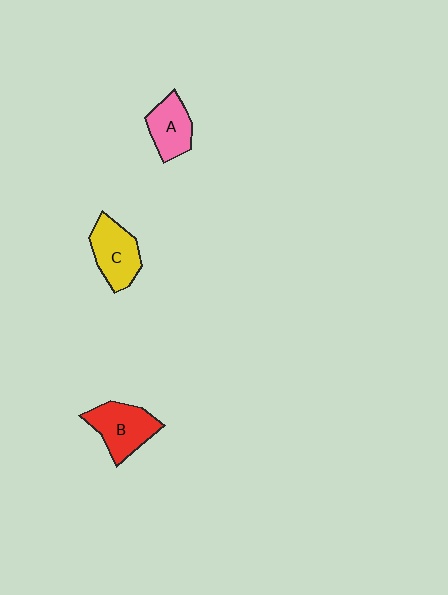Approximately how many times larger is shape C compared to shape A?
Approximately 1.2 times.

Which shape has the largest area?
Shape B (red).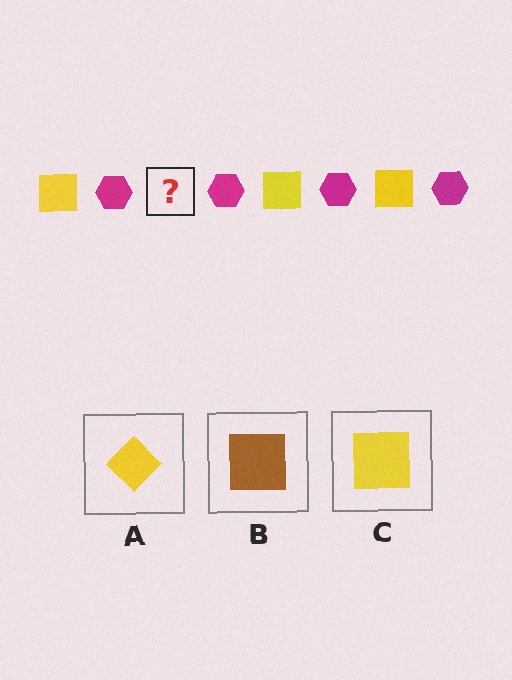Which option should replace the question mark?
Option C.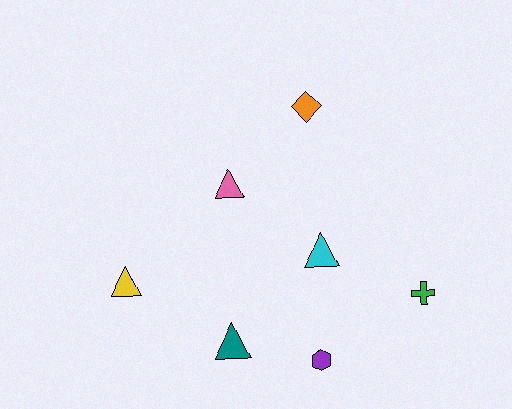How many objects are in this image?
There are 7 objects.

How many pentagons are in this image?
There are no pentagons.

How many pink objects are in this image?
There is 1 pink object.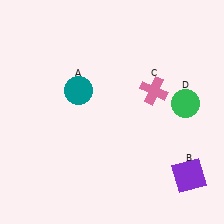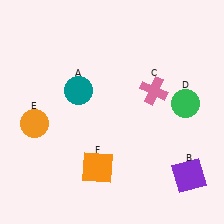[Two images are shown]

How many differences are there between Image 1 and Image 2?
There are 2 differences between the two images.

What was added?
An orange circle (E), an orange square (F) were added in Image 2.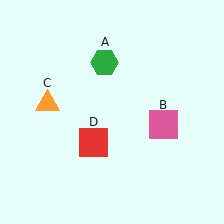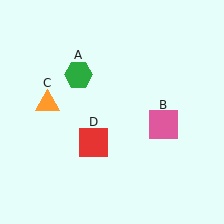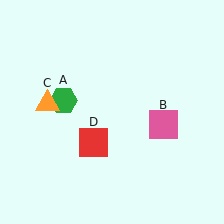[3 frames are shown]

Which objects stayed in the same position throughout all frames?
Pink square (object B) and orange triangle (object C) and red square (object D) remained stationary.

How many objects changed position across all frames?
1 object changed position: green hexagon (object A).